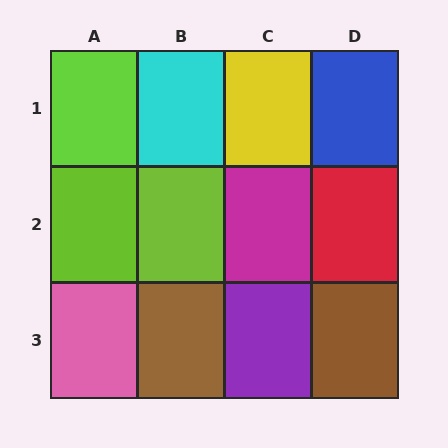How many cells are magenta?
1 cell is magenta.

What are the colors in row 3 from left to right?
Pink, brown, purple, brown.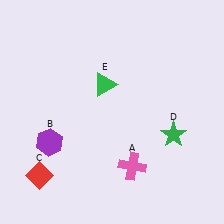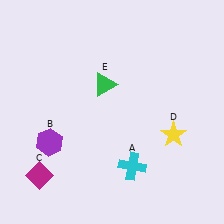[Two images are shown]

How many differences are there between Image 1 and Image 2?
There are 3 differences between the two images.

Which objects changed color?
A changed from pink to cyan. C changed from red to magenta. D changed from green to yellow.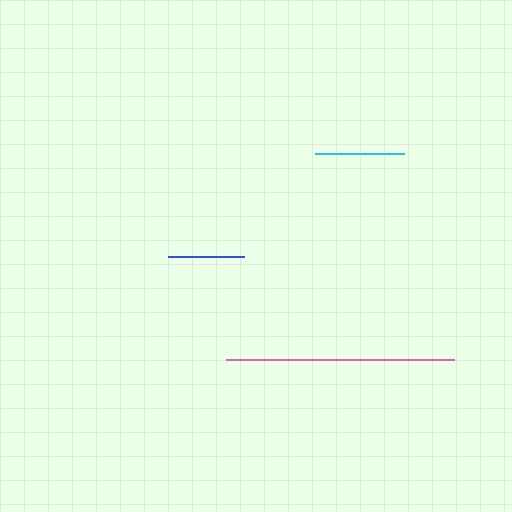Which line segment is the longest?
The pink line is the longest at approximately 228 pixels.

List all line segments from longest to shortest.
From longest to shortest: pink, cyan, blue.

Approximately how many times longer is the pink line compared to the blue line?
The pink line is approximately 3.0 times the length of the blue line.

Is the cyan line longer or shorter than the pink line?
The pink line is longer than the cyan line.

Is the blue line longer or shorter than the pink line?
The pink line is longer than the blue line.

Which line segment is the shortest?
The blue line is the shortest at approximately 76 pixels.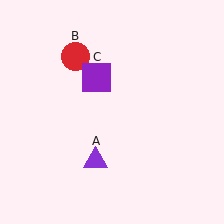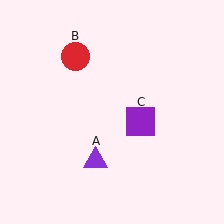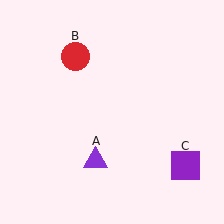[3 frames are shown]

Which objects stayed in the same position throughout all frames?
Purple triangle (object A) and red circle (object B) remained stationary.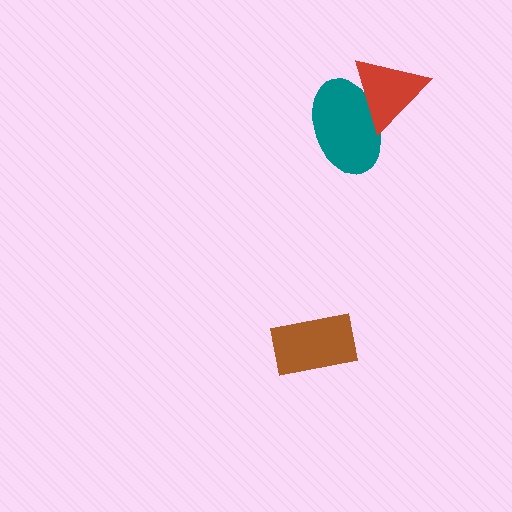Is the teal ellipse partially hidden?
Yes, it is partially covered by another shape.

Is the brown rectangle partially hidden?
No, no other shape covers it.